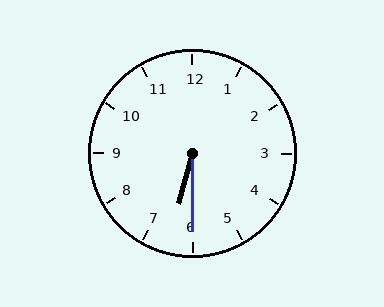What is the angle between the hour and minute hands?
Approximately 15 degrees.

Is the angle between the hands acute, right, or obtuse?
It is acute.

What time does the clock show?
6:30.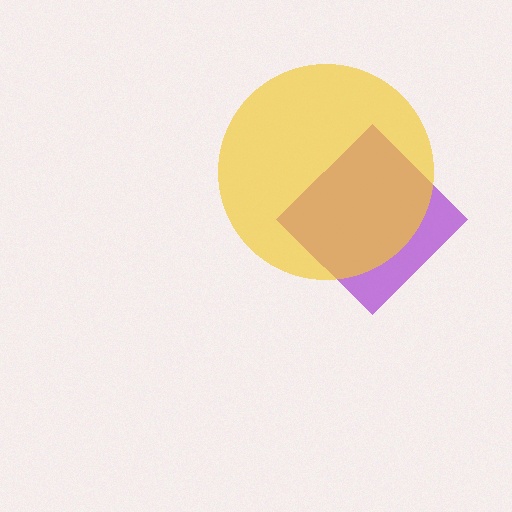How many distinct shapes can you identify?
There are 2 distinct shapes: a purple diamond, a yellow circle.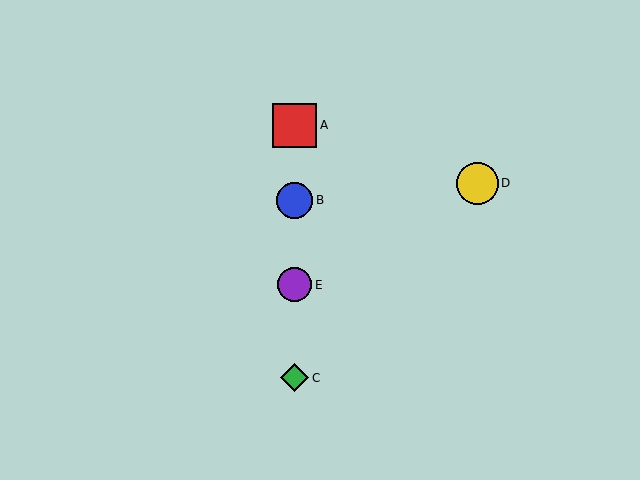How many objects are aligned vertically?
4 objects (A, B, C, E) are aligned vertically.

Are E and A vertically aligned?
Yes, both are at x≈295.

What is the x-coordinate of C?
Object C is at x≈295.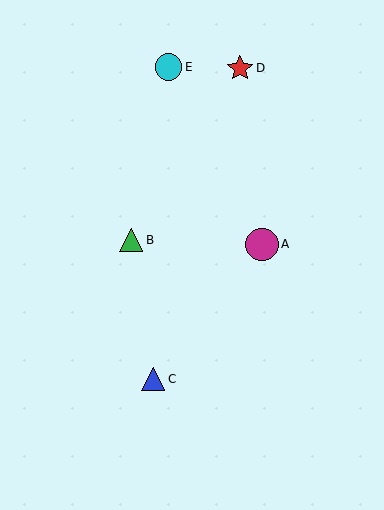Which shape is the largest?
The magenta circle (labeled A) is the largest.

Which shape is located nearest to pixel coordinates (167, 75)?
The cyan circle (labeled E) at (168, 67) is nearest to that location.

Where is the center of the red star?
The center of the red star is at (240, 68).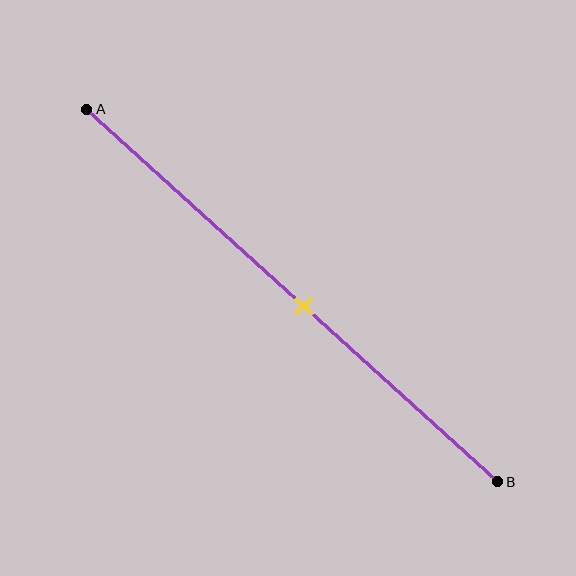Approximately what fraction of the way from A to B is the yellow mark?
The yellow mark is approximately 55% of the way from A to B.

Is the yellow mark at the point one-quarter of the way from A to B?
No, the mark is at about 55% from A, not at the 25% one-quarter point.